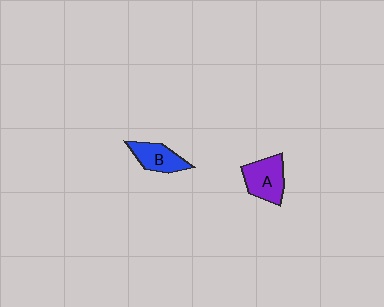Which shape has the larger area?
Shape A (purple).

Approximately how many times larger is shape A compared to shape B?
Approximately 1.2 times.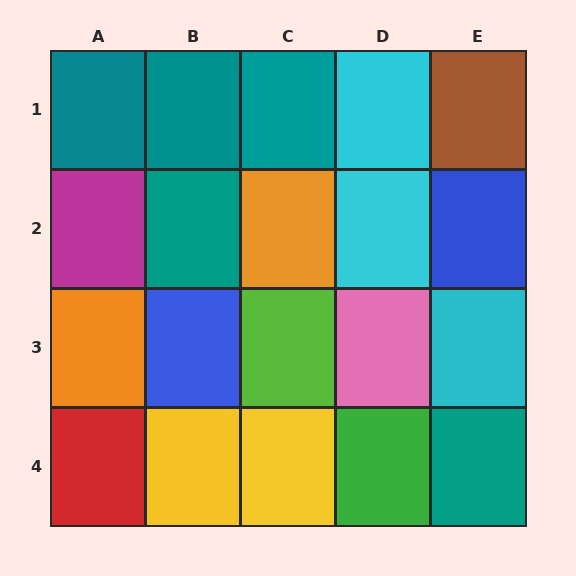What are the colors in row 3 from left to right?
Orange, blue, lime, pink, cyan.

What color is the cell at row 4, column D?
Green.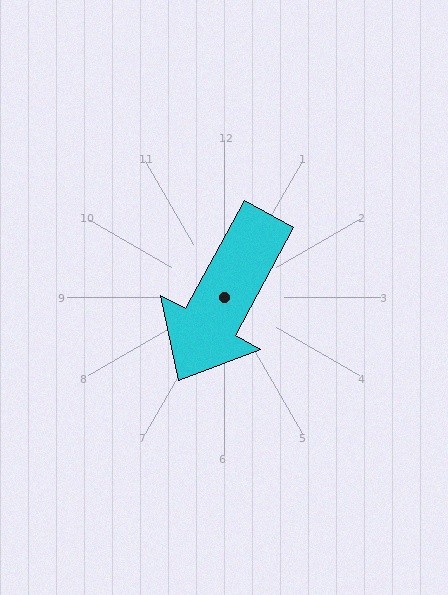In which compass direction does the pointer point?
Southwest.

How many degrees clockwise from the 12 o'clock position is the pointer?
Approximately 208 degrees.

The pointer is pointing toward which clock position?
Roughly 7 o'clock.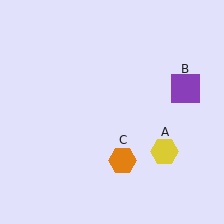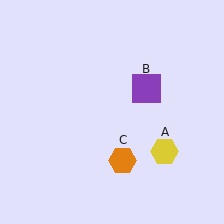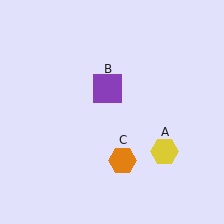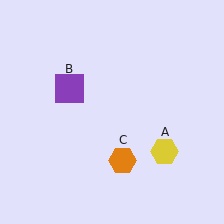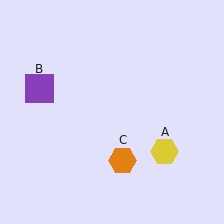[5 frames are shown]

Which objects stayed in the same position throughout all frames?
Yellow hexagon (object A) and orange hexagon (object C) remained stationary.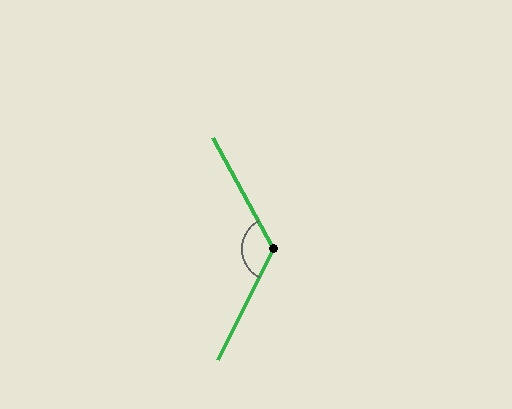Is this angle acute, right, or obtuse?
It is obtuse.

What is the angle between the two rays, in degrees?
Approximately 125 degrees.